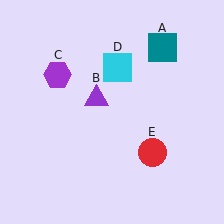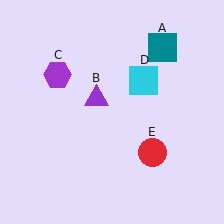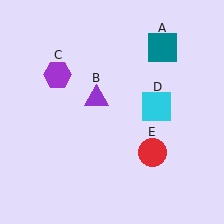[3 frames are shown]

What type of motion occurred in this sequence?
The cyan square (object D) rotated clockwise around the center of the scene.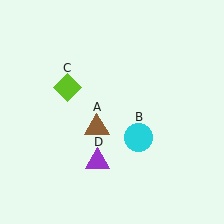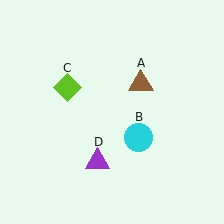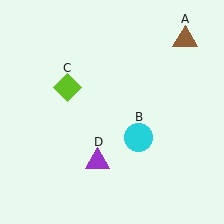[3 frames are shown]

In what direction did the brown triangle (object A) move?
The brown triangle (object A) moved up and to the right.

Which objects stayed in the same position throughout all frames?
Cyan circle (object B) and lime diamond (object C) and purple triangle (object D) remained stationary.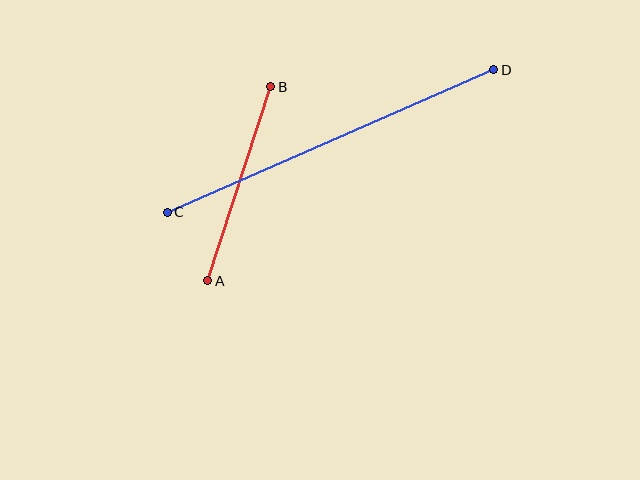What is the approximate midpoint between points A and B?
The midpoint is at approximately (239, 184) pixels.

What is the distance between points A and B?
The distance is approximately 204 pixels.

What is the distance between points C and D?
The distance is approximately 357 pixels.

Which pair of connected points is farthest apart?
Points C and D are farthest apart.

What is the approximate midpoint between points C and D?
The midpoint is at approximately (331, 141) pixels.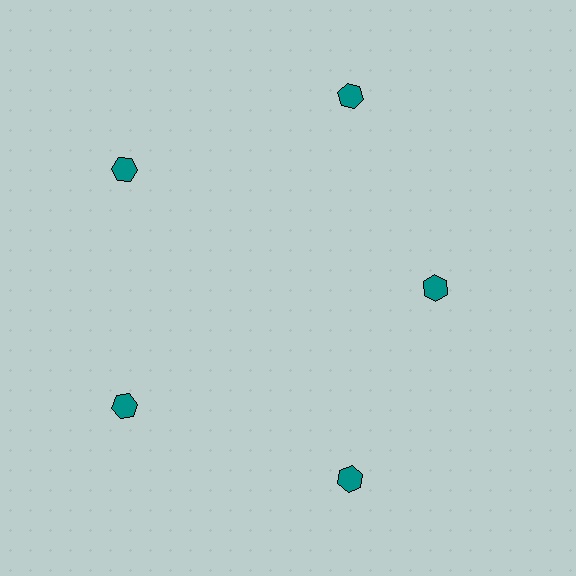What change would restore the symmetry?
The symmetry would be restored by moving it outward, back onto the ring so that all 5 hexagons sit at equal angles and equal distance from the center.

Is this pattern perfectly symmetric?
No. The 5 teal hexagons are arranged in a ring, but one element near the 3 o'clock position is pulled inward toward the center, breaking the 5-fold rotational symmetry.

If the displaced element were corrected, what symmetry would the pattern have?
It would have 5-fold rotational symmetry — the pattern would map onto itself every 72 degrees.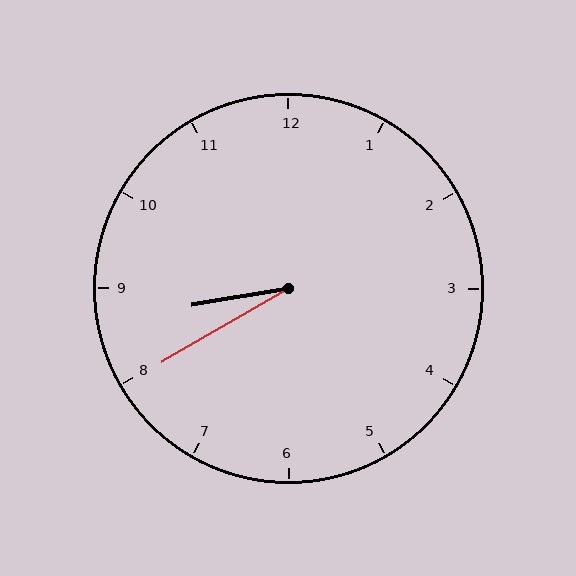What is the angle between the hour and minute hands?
Approximately 20 degrees.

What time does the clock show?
8:40.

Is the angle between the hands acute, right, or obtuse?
It is acute.